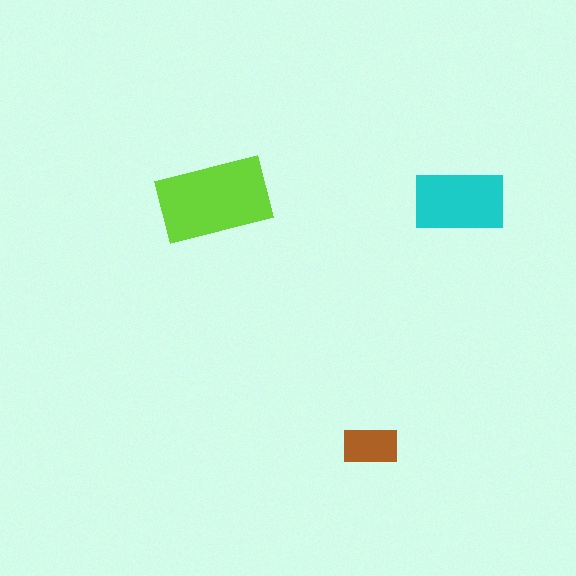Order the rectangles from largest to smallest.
the lime one, the cyan one, the brown one.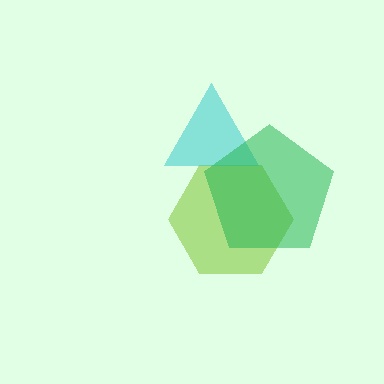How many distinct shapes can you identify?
There are 3 distinct shapes: a lime hexagon, a cyan triangle, a green pentagon.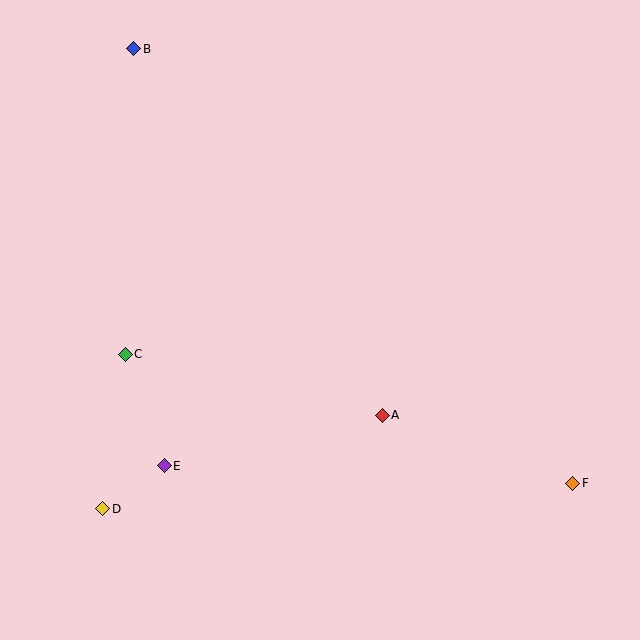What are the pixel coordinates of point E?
Point E is at (164, 466).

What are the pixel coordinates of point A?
Point A is at (382, 415).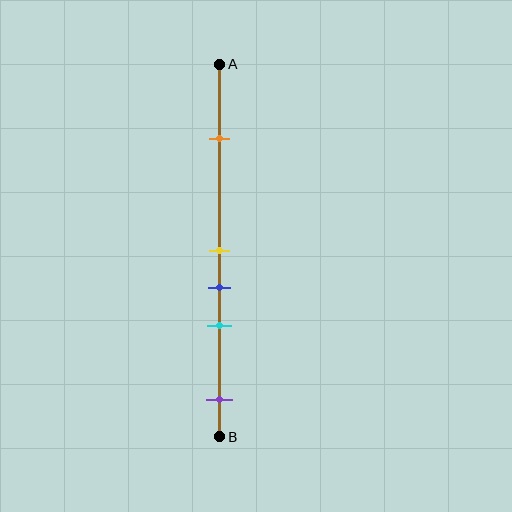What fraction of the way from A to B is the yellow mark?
The yellow mark is approximately 50% (0.5) of the way from A to B.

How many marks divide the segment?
There are 5 marks dividing the segment.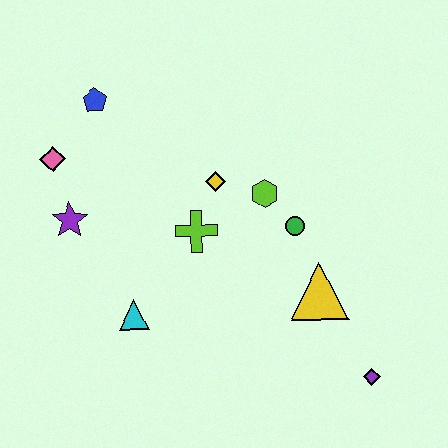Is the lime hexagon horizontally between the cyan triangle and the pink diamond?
No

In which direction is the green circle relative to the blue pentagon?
The green circle is to the right of the blue pentagon.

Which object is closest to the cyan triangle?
The lime cross is closest to the cyan triangle.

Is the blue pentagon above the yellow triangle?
Yes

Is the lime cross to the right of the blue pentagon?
Yes